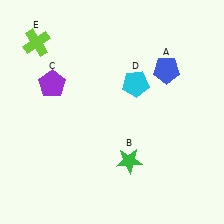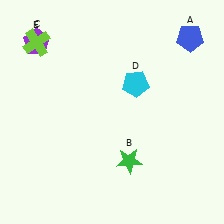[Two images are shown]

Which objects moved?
The objects that moved are: the blue pentagon (A), the purple pentagon (C).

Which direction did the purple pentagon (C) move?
The purple pentagon (C) moved up.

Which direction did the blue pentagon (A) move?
The blue pentagon (A) moved up.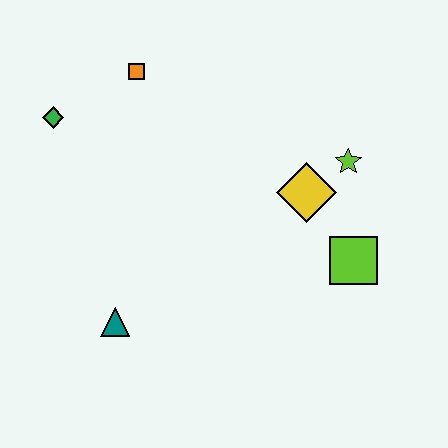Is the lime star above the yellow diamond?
Yes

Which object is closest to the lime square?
The yellow diamond is closest to the lime square.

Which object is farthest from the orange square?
The lime square is farthest from the orange square.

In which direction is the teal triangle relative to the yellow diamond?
The teal triangle is to the left of the yellow diamond.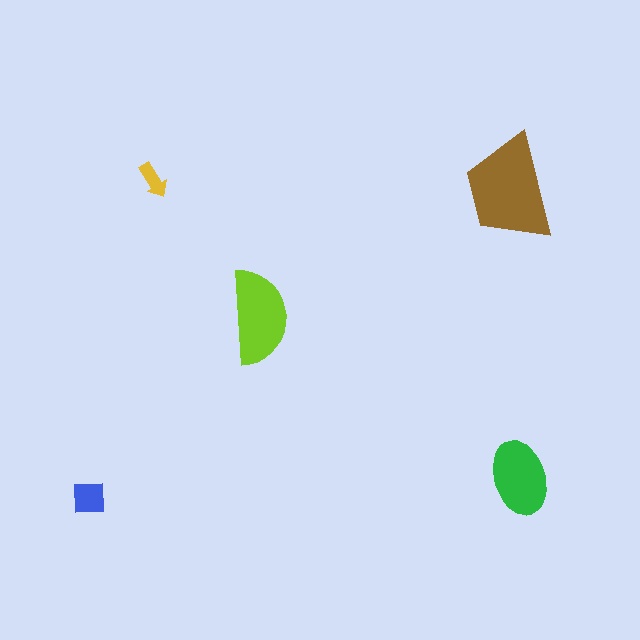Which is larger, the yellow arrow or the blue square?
The blue square.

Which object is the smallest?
The yellow arrow.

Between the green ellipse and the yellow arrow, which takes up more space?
The green ellipse.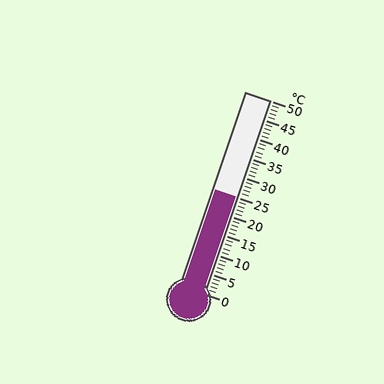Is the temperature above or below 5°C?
The temperature is above 5°C.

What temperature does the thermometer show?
The thermometer shows approximately 25°C.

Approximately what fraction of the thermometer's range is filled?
The thermometer is filled to approximately 50% of its range.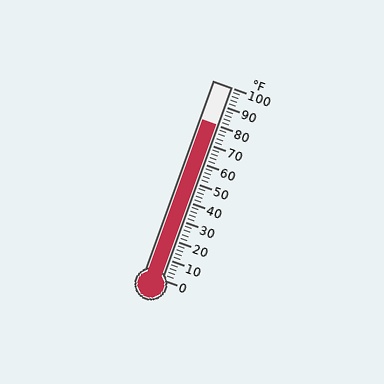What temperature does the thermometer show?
The thermometer shows approximately 80°F.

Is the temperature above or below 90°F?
The temperature is below 90°F.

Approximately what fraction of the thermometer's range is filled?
The thermometer is filled to approximately 80% of its range.